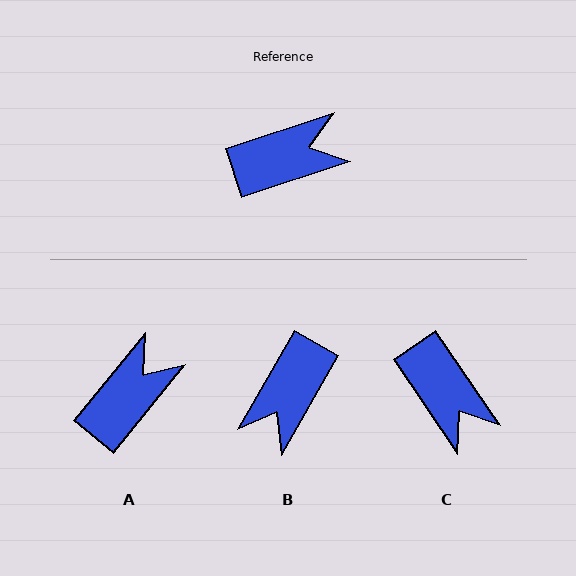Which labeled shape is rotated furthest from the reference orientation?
B, about 138 degrees away.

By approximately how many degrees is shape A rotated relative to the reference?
Approximately 33 degrees counter-clockwise.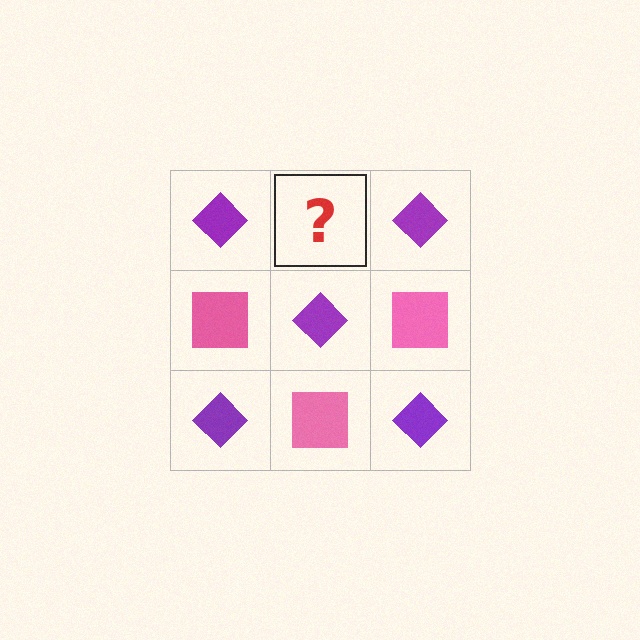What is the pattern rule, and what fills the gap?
The rule is that it alternates purple diamond and pink square in a checkerboard pattern. The gap should be filled with a pink square.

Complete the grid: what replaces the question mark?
The question mark should be replaced with a pink square.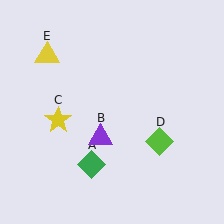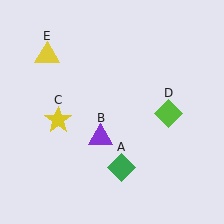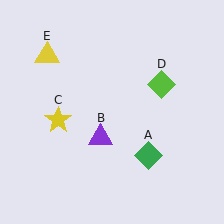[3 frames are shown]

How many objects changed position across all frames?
2 objects changed position: green diamond (object A), lime diamond (object D).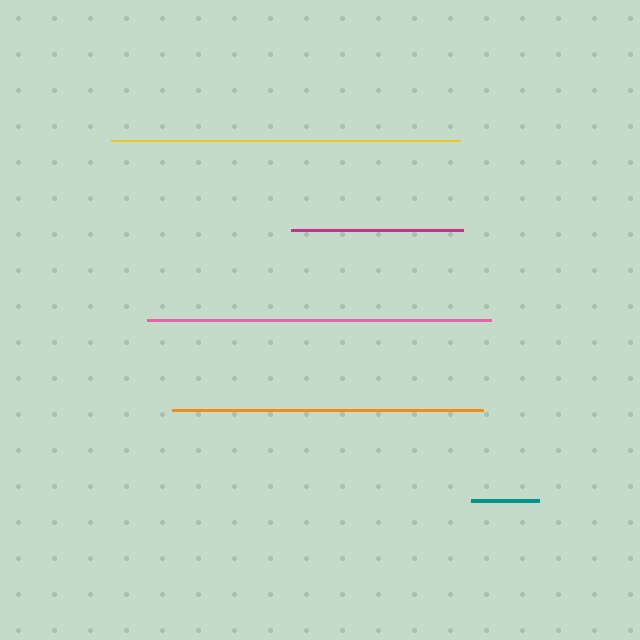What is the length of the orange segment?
The orange segment is approximately 312 pixels long.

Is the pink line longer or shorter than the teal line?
The pink line is longer than the teal line.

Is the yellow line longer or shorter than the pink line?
The yellow line is longer than the pink line.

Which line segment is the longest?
The yellow line is the longest at approximately 349 pixels.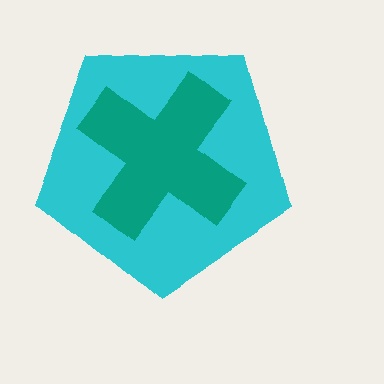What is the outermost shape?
The cyan pentagon.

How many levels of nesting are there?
2.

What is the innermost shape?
The teal cross.